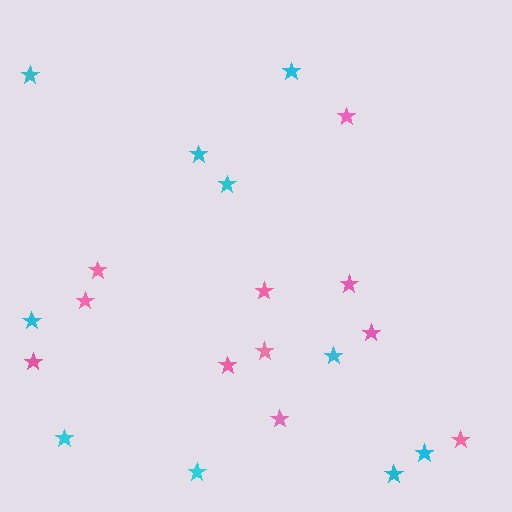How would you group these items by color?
There are 2 groups: one group of cyan stars (10) and one group of pink stars (11).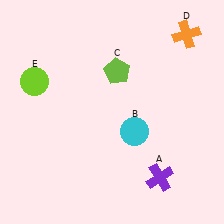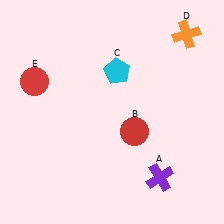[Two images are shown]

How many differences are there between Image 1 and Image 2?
There are 3 differences between the two images.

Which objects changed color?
B changed from cyan to red. C changed from lime to cyan. E changed from lime to red.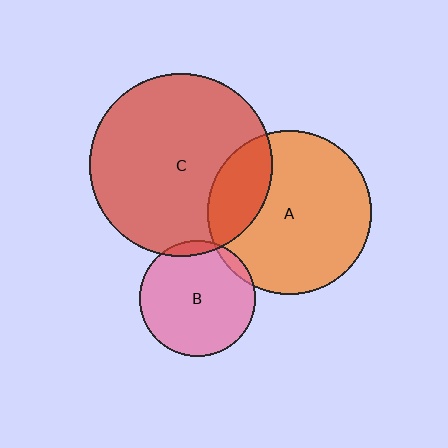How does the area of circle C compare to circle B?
Approximately 2.5 times.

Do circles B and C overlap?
Yes.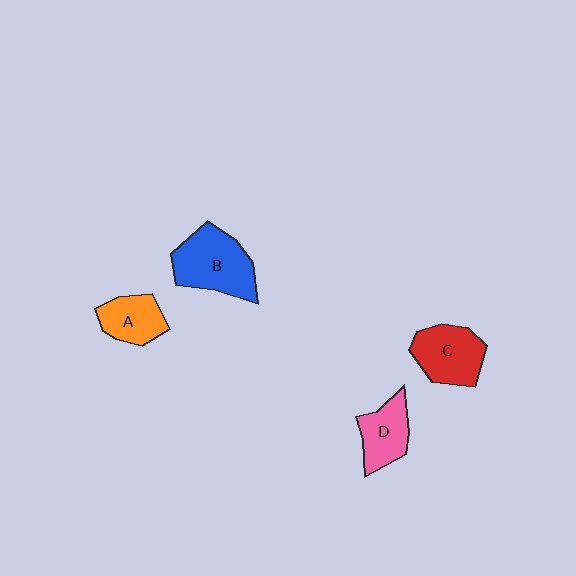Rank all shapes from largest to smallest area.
From largest to smallest: B (blue), C (red), D (pink), A (orange).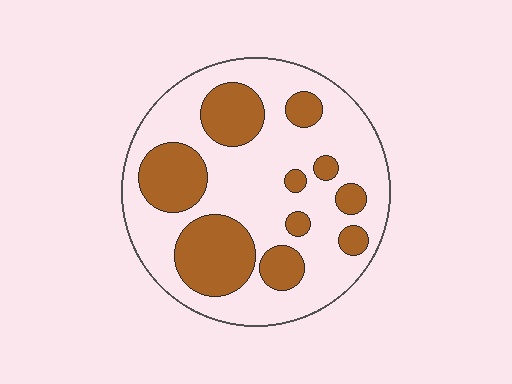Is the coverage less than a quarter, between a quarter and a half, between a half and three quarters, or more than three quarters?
Between a quarter and a half.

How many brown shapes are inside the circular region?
10.